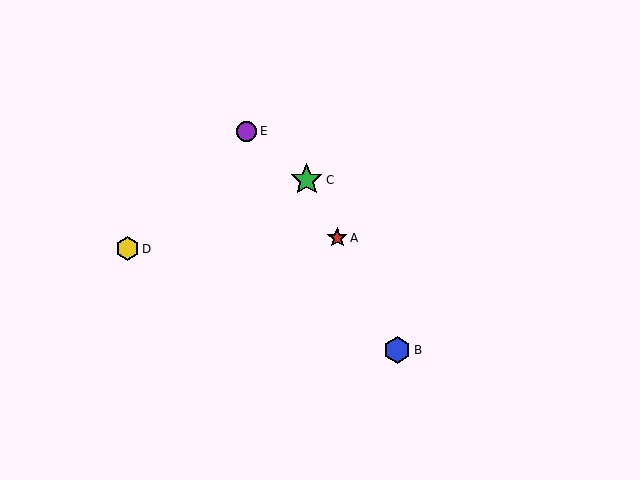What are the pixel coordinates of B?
Object B is at (397, 350).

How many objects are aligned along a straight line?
3 objects (A, B, C) are aligned along a straight line.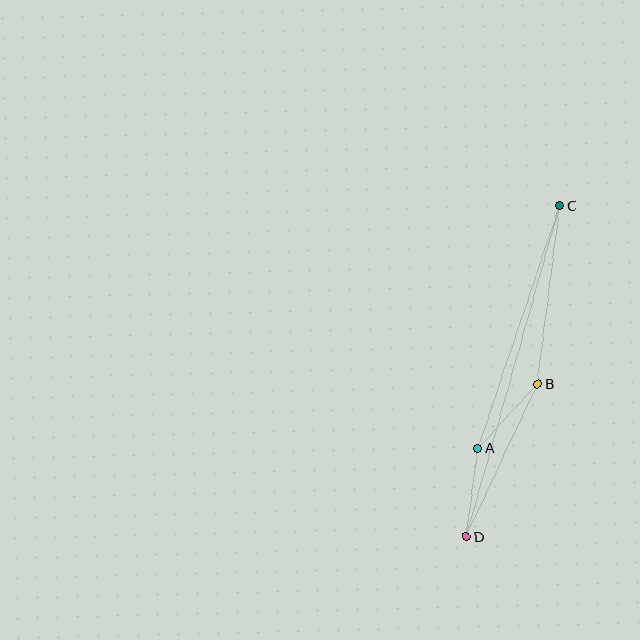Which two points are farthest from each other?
Points C and D are farthest from each other.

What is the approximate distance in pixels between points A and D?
The distance between A and D is approximately 90 pixels.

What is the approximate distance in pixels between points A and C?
The distance between A and C is approximately 256 pixels.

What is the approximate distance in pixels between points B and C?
The distance between B and C is approximately 180 pixels.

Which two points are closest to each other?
Points A and B are closest to each other.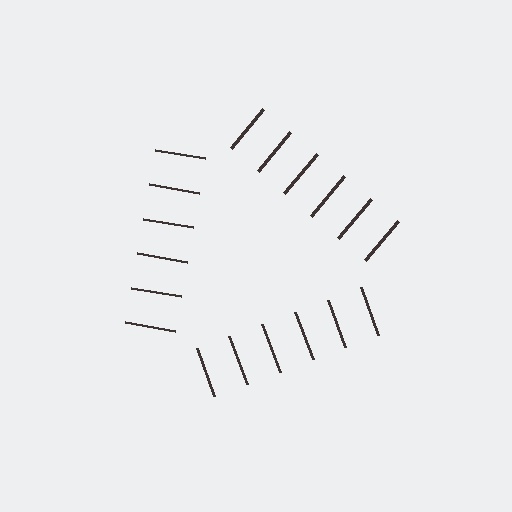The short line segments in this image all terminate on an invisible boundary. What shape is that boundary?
An illusory triangle — the line segments terminate on its edges but no continuous stroke is drawn.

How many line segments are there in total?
18 — 6 along each of the 3 edges.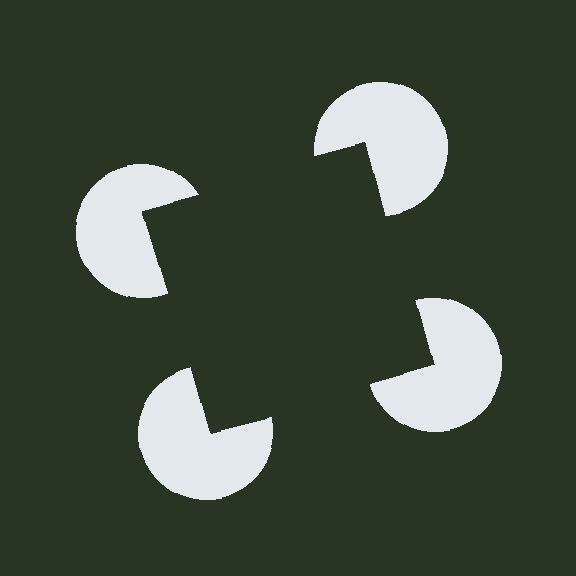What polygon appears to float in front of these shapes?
An illusory square — its edges are inferred from the aligned wedge cuts in the pac-man discs, not physically drawn.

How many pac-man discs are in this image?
There are 4 — one at each vertex of the illusory square.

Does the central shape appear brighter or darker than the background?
It typically appears slightly darker than the background, even though no actual brightness change is drawn.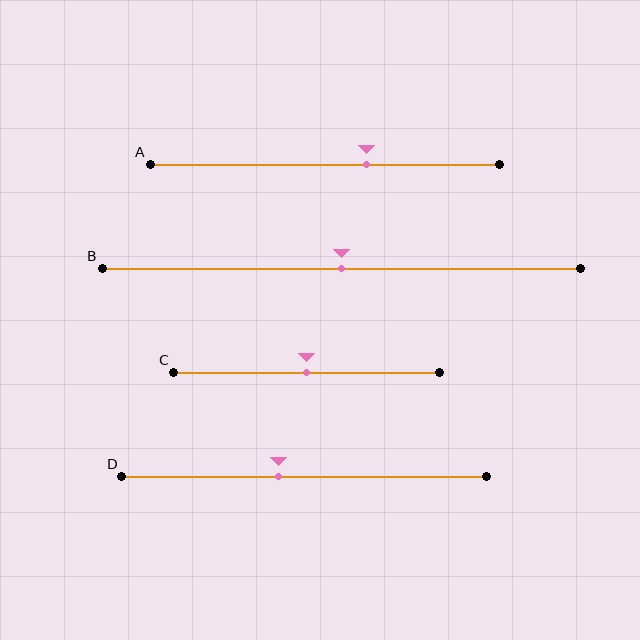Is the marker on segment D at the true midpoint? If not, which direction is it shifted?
No, the marker on segment D is shifted to the left by about 7% of the segment length.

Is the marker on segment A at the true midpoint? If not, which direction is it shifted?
No, the marker on segment A is shifted to the right by about 12% of the segment length.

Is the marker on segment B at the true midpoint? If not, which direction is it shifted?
Yes, the marker on segment B is at the true midpoint.